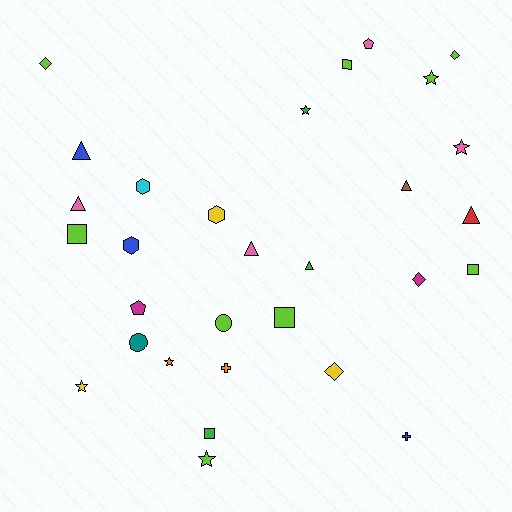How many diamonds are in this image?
There are 4 diamonds.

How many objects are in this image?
There are 30 objects.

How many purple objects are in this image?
There are no purple objects.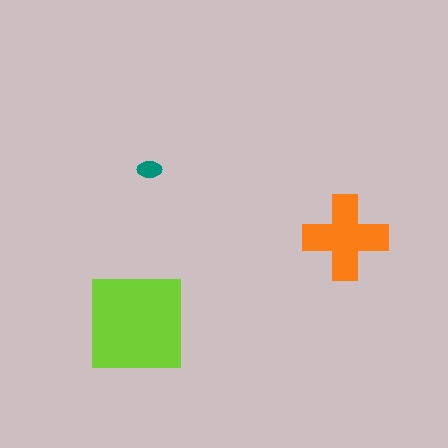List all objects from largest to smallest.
The lime square, the orange cross, the teal ellipse.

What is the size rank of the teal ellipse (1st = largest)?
3rd.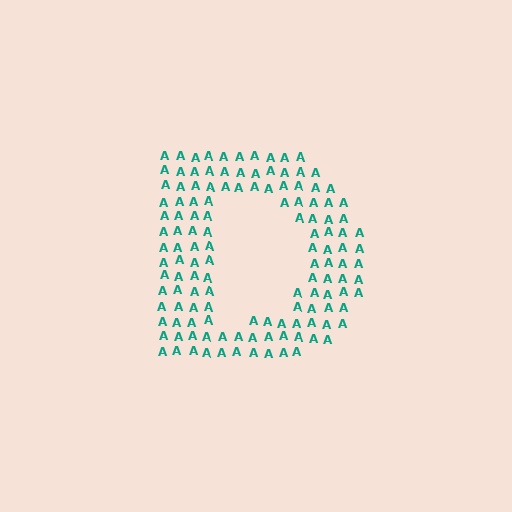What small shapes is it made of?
It is made of small letter A's.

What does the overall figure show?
The overall figure shows the letter D.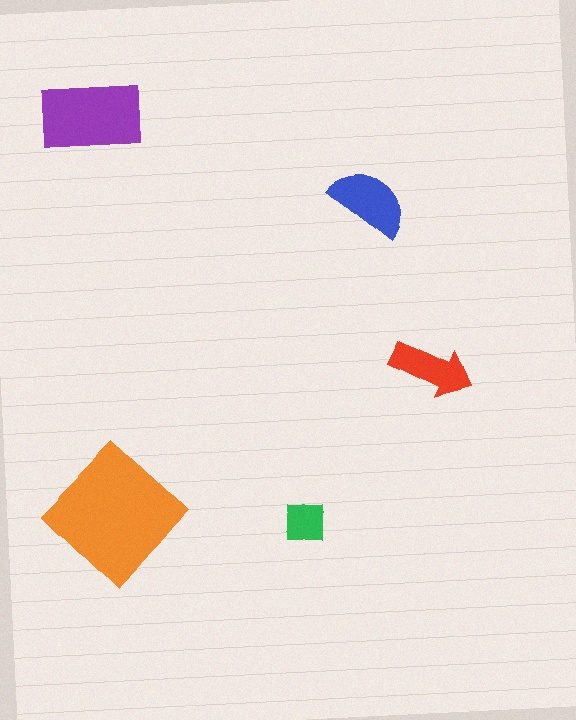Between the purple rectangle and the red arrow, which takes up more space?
The purple rectangle.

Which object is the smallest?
The green square.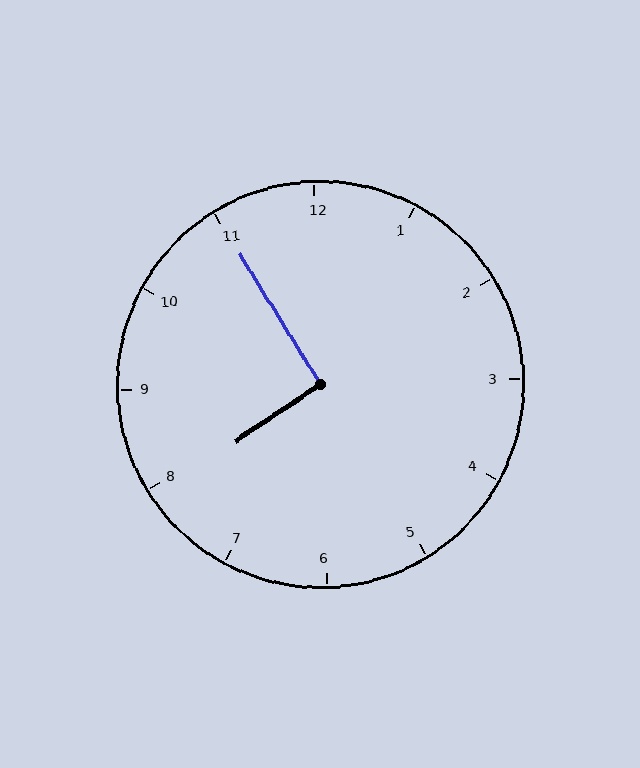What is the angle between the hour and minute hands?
Approximately 92 degrees.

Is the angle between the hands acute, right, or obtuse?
It is right.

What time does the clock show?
7:55.